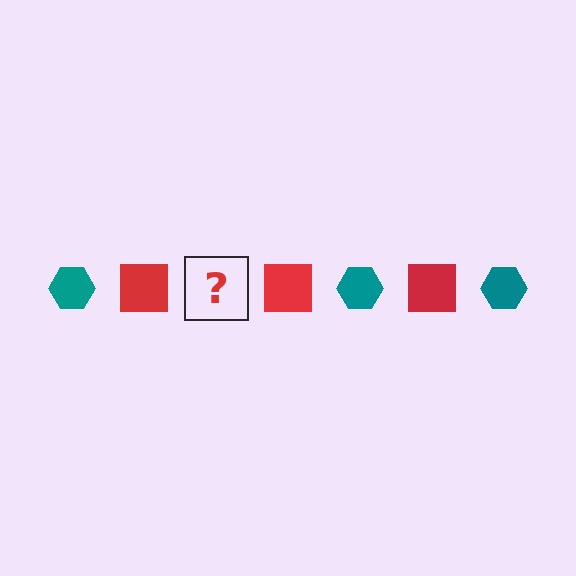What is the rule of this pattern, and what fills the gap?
The rule is that the pattern alternates between teal hexagon and red square. The gap should be filled with a teal hexagon.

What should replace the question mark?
The question mark should be replaced with a teal hexagon.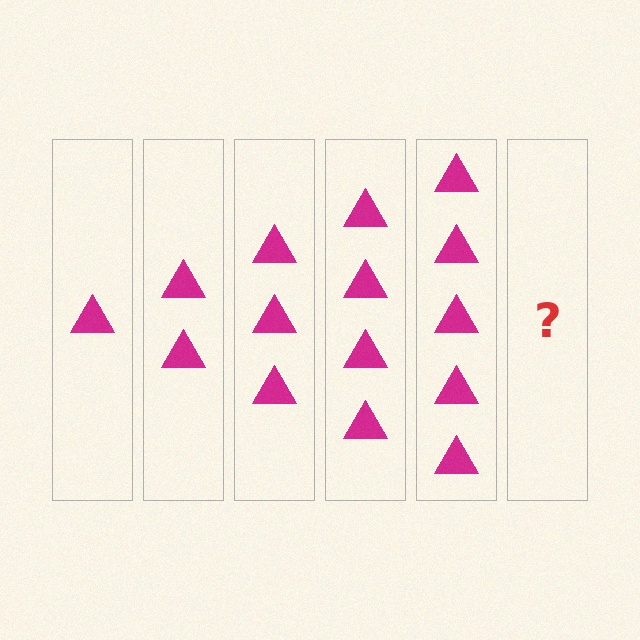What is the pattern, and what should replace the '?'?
The pattern is that each step adds one more triangle. The '?' should be 6 triangles.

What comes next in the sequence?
The next element should be 6 triangles.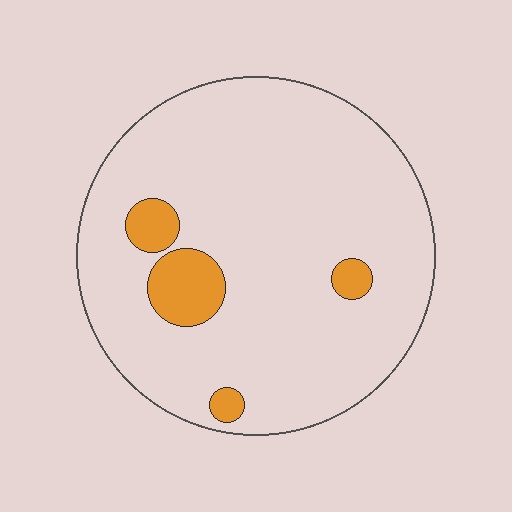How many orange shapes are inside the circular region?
4.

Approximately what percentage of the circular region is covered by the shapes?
Approximately 10%.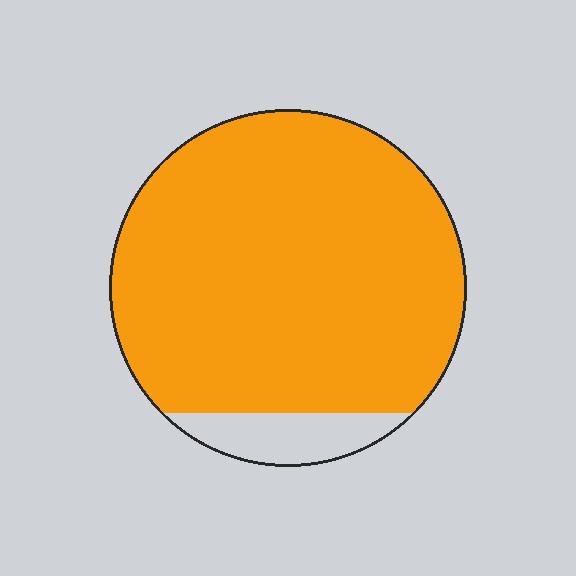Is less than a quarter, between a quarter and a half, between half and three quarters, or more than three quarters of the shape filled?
More than three quarters.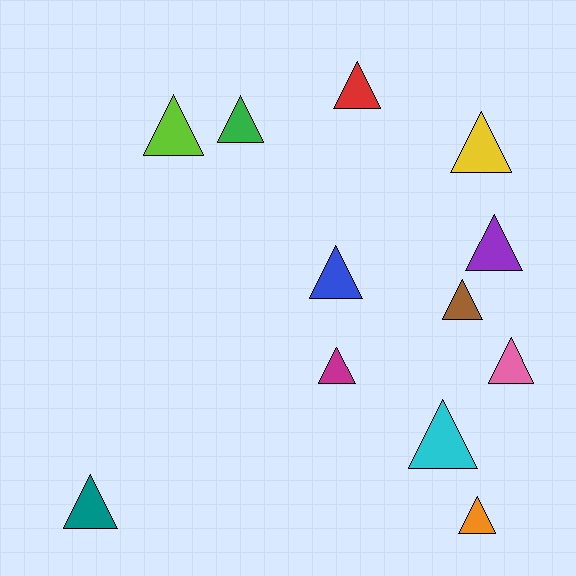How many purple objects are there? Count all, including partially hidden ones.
There is 1 purple object.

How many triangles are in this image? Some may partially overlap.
There are 12 triangles.